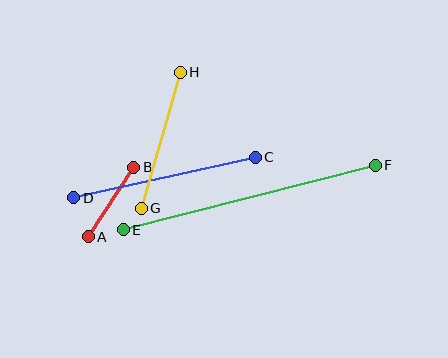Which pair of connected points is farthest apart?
Points E and F are farthest apart.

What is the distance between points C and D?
The distance is approximately 186 pixels.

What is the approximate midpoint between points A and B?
The midpoint is at approximately (111, 202) pixels.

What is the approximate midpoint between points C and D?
The midpoint is at approximately (165, 178) pixels.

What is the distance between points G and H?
The distance is approximately 142 pixels.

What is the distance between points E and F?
The distance is approximately 260 pixels.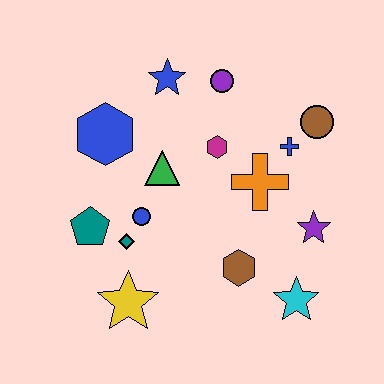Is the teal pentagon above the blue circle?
No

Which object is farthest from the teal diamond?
The brown circle is farthest from the teal diamond.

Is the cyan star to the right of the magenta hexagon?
Yes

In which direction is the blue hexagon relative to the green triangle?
The blue hexagon is to the left of the green triangle.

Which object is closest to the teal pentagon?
The teal diamond is closest to the teal pentagon.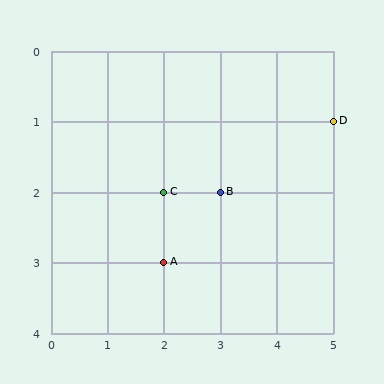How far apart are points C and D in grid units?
Points C and D are 3 columns and 1 row apart (about 3.2 grid units diagonally).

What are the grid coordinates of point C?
Point C is at grid coordinates (2, 2).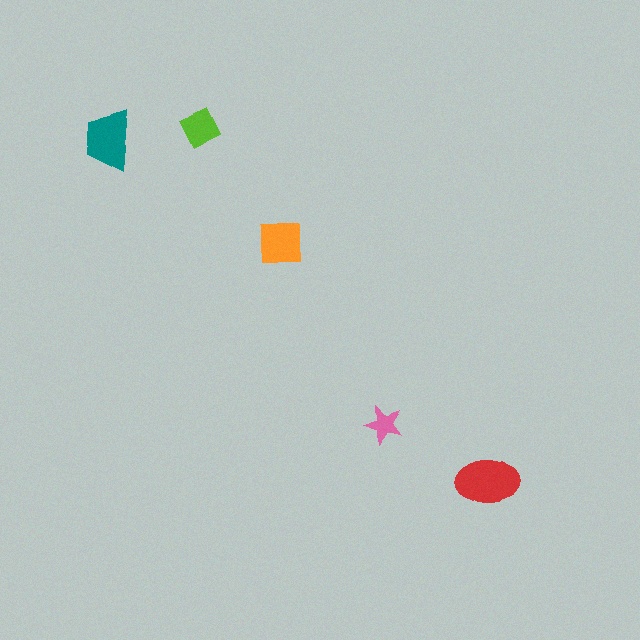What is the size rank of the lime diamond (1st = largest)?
4th.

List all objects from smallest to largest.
The pink star, the lime diamond, the orange square, the teal trapezoid, the red ellipse.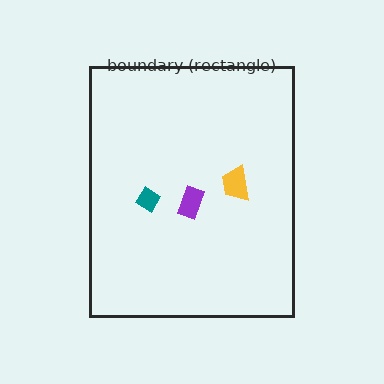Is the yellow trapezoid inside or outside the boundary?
Inside.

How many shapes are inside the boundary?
3 inside, 0 outside.